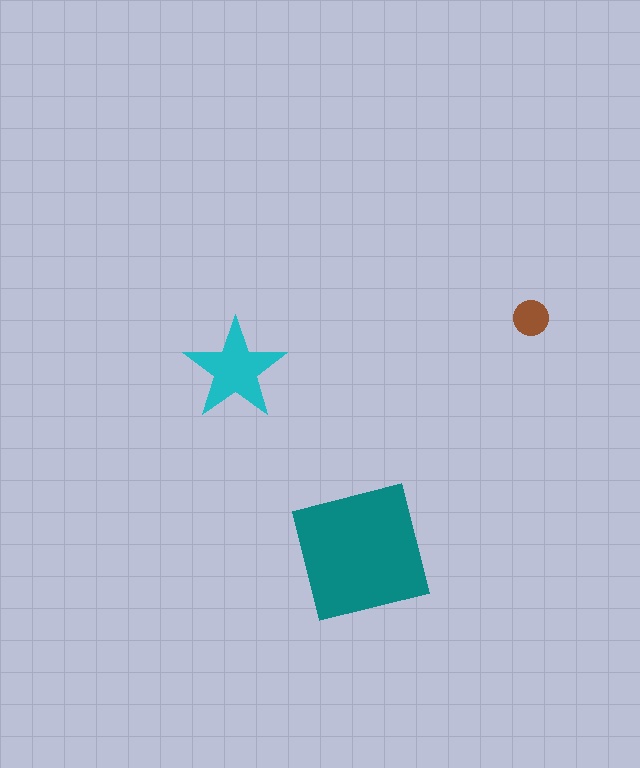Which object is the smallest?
The brown circle.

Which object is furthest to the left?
The cyan star is leftmost.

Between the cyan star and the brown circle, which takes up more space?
The cyan star.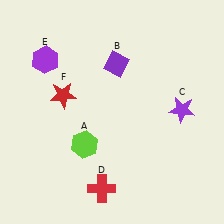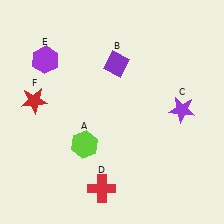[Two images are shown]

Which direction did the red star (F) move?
The red star (F) moved left.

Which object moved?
The red star (F) moved left.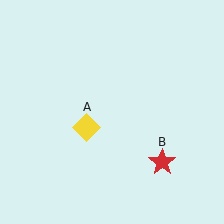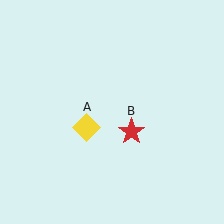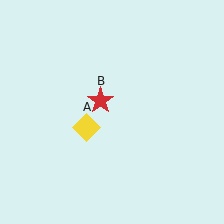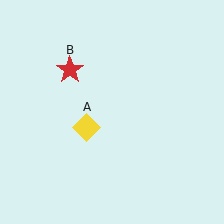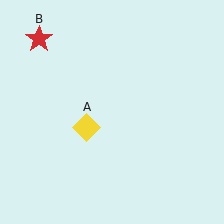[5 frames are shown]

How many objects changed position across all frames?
1 object changed position: red star (object B).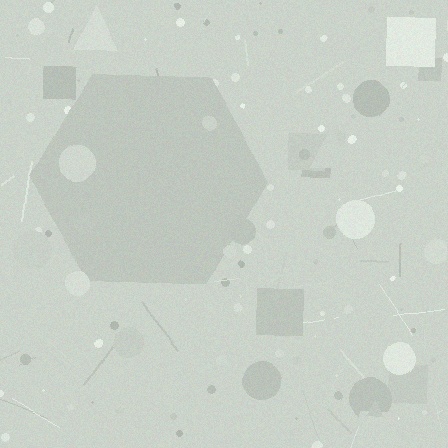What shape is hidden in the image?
A hexagon is hidden in the image.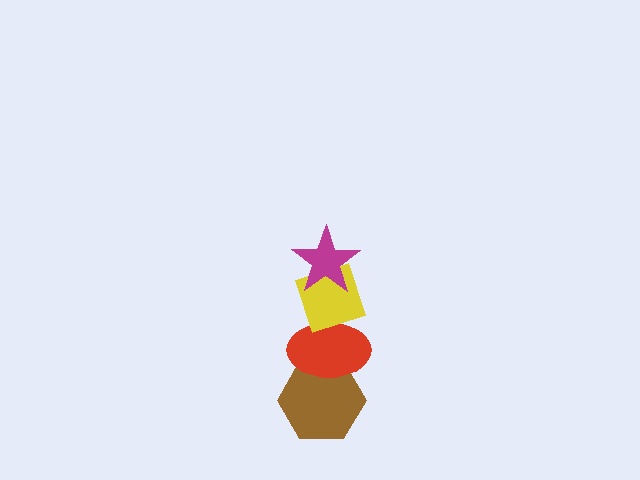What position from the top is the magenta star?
The magenta star is 1st from the top.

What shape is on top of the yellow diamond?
The magenta star is on top of the yellow diamond.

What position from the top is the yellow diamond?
The yellow diamond is 2nd from the top.